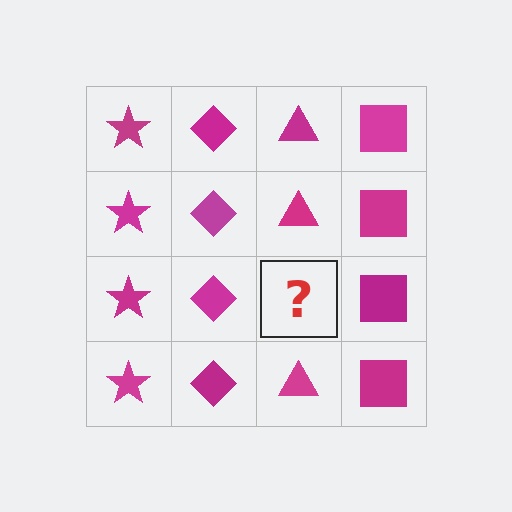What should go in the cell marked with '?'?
The missing cell should contain a magenta triangle.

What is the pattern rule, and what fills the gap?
The rule is that each column has a consistent shape. The gap should be filled with a magenta triangle.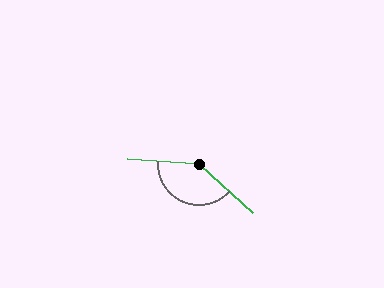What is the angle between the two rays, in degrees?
Approximately 141 degrees.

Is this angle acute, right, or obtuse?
It is obtuse.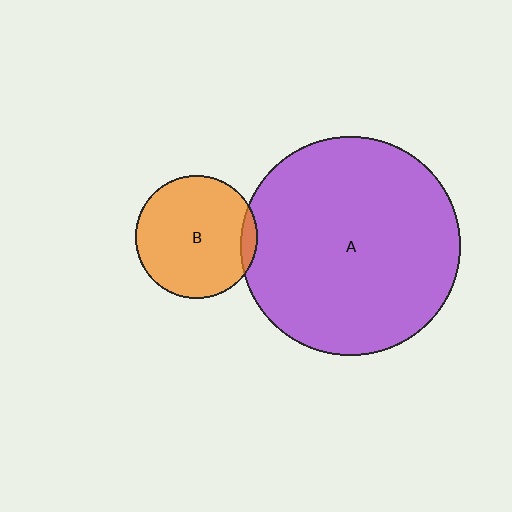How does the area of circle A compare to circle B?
Approximately 3.2 times.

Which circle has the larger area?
Circle A (purple).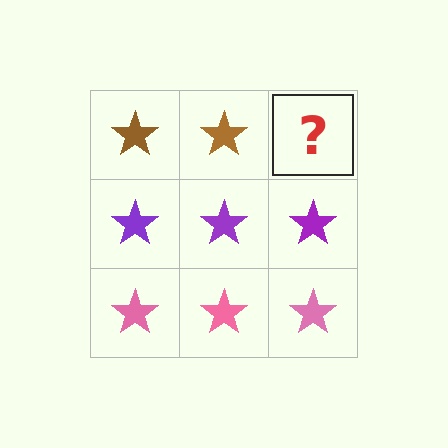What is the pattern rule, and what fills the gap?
The rule is that each row has a consistent color. The gap should be filled with a brown star.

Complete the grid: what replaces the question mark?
The question mark should be replaced with a brown star.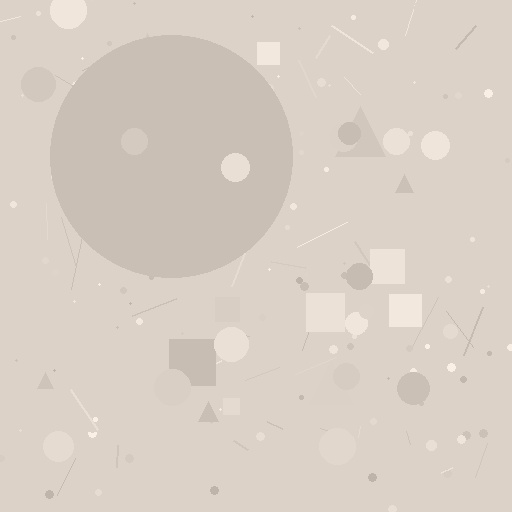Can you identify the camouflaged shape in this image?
The camouflaged shape is a circle.